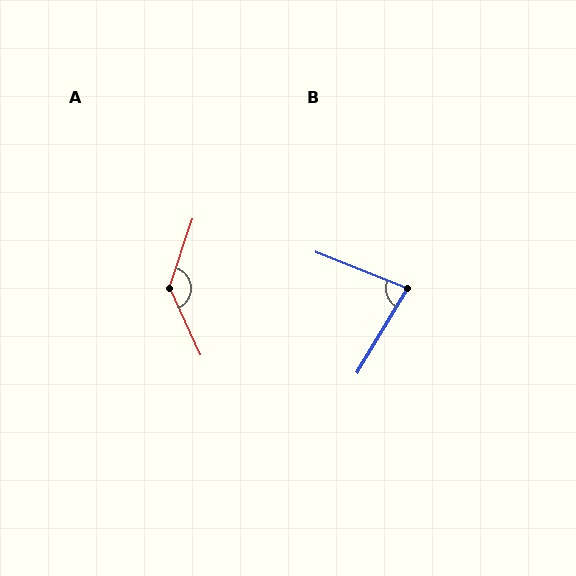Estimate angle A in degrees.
Approximately 137 degrees.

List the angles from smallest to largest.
B (81°), A (137°).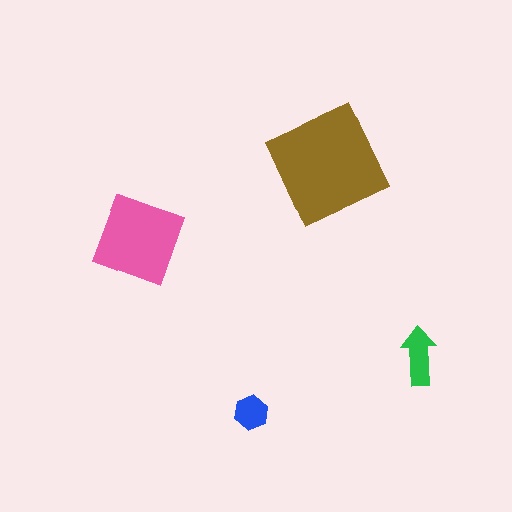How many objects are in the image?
There are 4 objects in the image.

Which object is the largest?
The brown square.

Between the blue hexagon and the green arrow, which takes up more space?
The green arrow.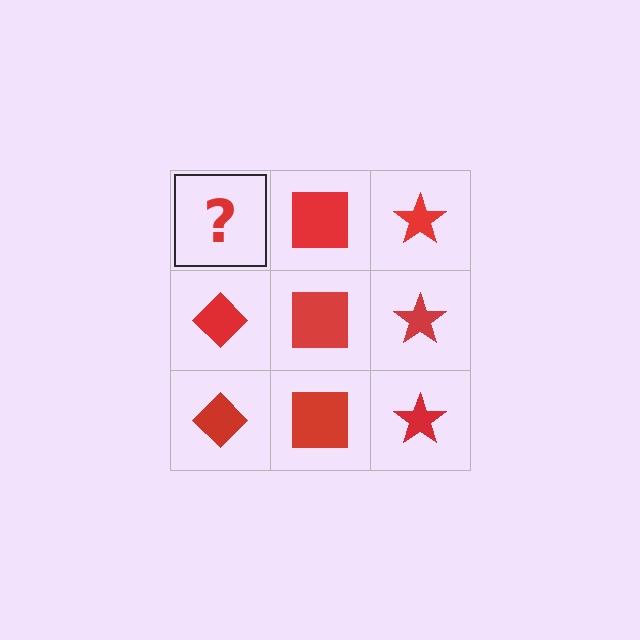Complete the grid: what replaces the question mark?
The question mark should be replaced with a red diamond.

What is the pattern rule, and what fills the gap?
The rule is that each column has a consistent shape. The gap should be filled with a red diamond.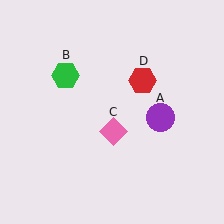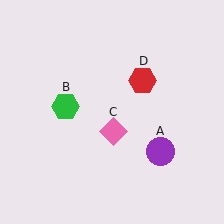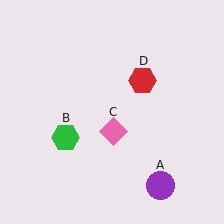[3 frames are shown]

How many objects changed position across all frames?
2 objects changed position: purple circle (object A), green hexagon (object B).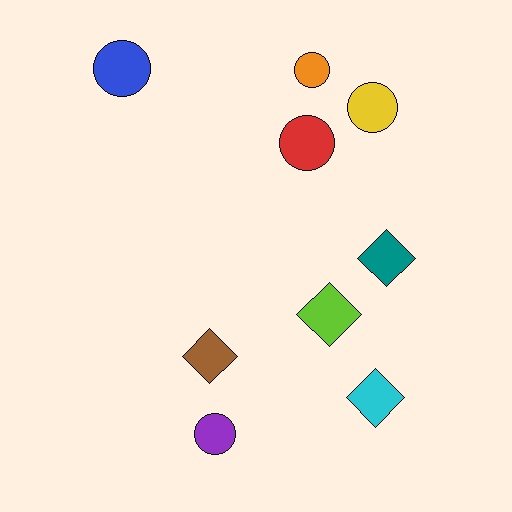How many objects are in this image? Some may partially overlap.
There are 9 objects.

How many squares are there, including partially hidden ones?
There are no squares.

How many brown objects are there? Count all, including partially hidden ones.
There is 1 brown object.